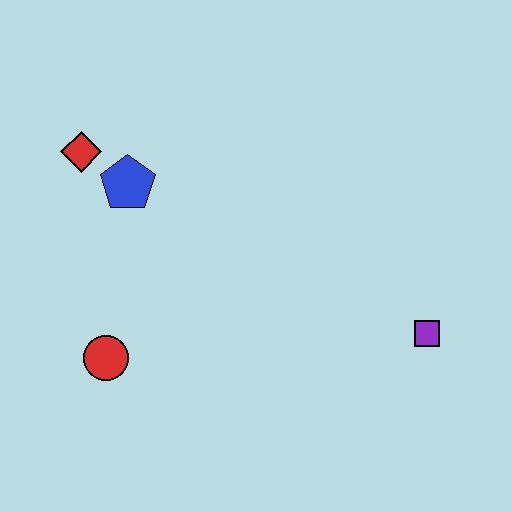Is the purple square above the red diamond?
No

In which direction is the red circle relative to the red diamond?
The red circle is below the red diamond.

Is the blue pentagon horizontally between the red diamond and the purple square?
Yes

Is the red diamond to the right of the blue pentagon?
No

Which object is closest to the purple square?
The red circle is closest to the purple square.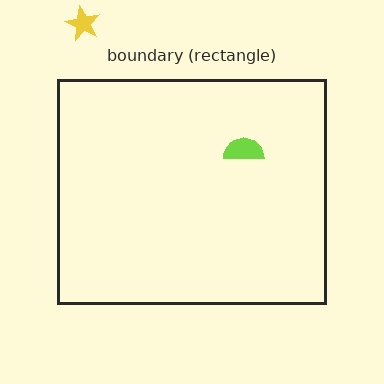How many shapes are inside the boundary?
1 inside, 1 outside.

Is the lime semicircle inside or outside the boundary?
Inside.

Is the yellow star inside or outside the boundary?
Outside.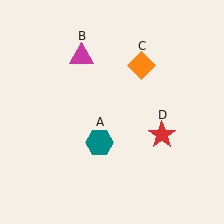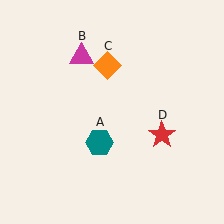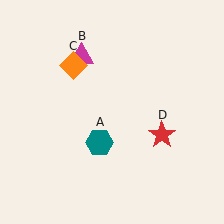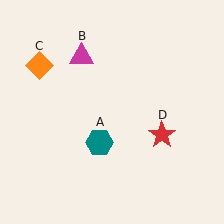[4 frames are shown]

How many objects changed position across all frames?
1 object changed position: orange diamond (object C).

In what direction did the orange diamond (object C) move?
The orange diamond (object C) moved left.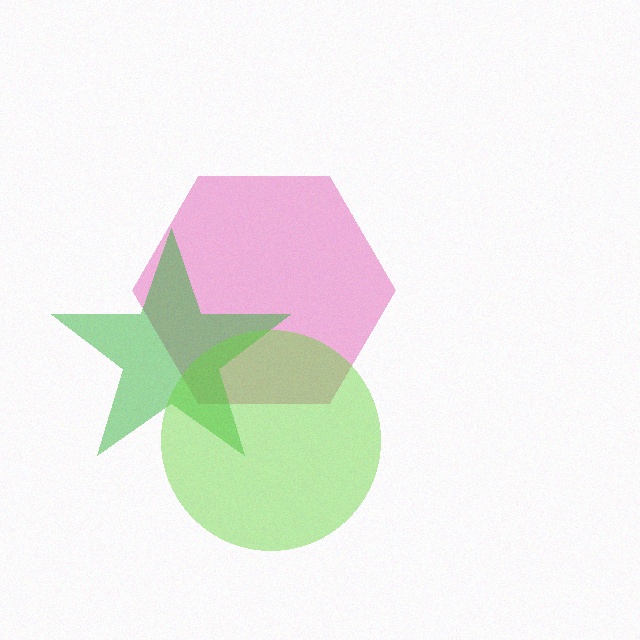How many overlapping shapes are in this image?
There are 3 overlapping shapes in the image.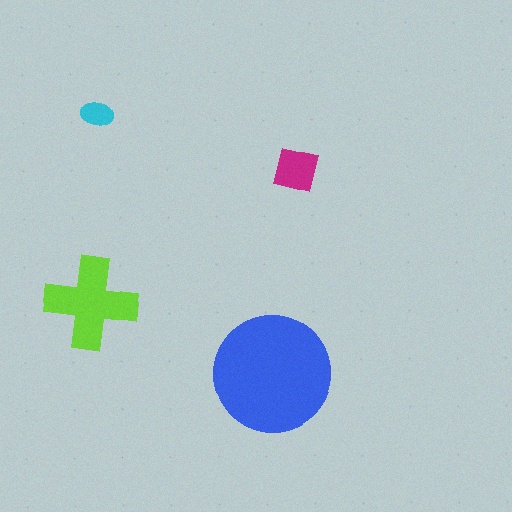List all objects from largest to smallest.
The blue circle, the lime cross, the magenta square, the cyan ellipse.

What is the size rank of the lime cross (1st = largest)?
2nd.